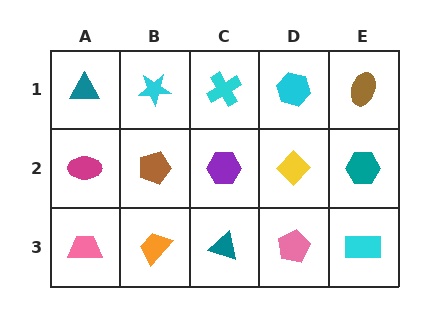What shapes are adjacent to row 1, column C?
A purple hexagon (row 2, column C), a cyan star (row 1, column B), a cyan hexagon (row 1, column D).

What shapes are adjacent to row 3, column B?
A brown pentagon (row 2, column B), a pink trapezoid (row 3, column A), a teal triangle (row 3, column C).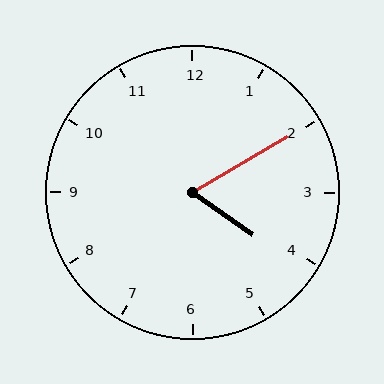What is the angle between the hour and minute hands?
Approximately 65 degrees.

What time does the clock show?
4:10.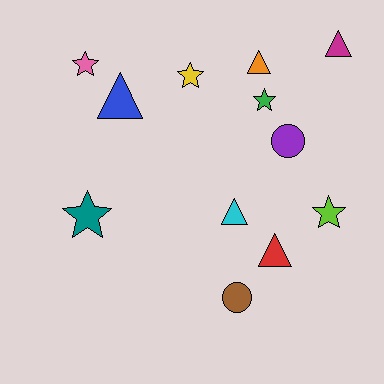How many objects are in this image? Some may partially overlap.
There are 12 objects.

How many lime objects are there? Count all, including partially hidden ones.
There is 1 lime object.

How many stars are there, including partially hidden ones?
There are 5 stars.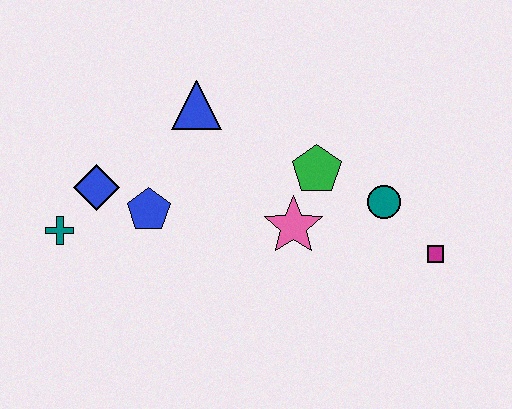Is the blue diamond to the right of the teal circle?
No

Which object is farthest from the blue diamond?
The magenta square is farthest from the blue diamond.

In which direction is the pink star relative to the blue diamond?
The pink star is to the right of the blue diamond.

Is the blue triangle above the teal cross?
Yes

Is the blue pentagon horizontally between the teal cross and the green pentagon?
Yes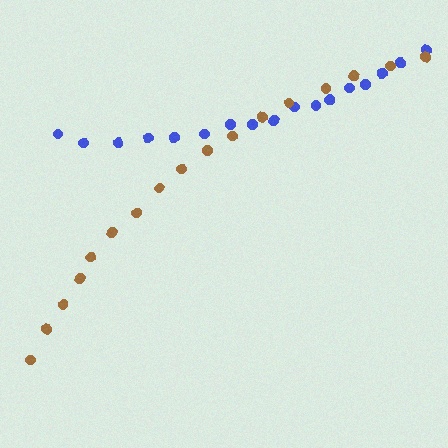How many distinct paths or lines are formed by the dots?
There are 2 distinct paths.